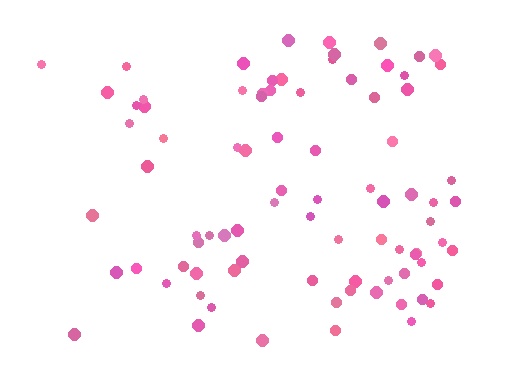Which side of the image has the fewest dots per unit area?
The left.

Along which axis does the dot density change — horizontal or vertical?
Horizontal.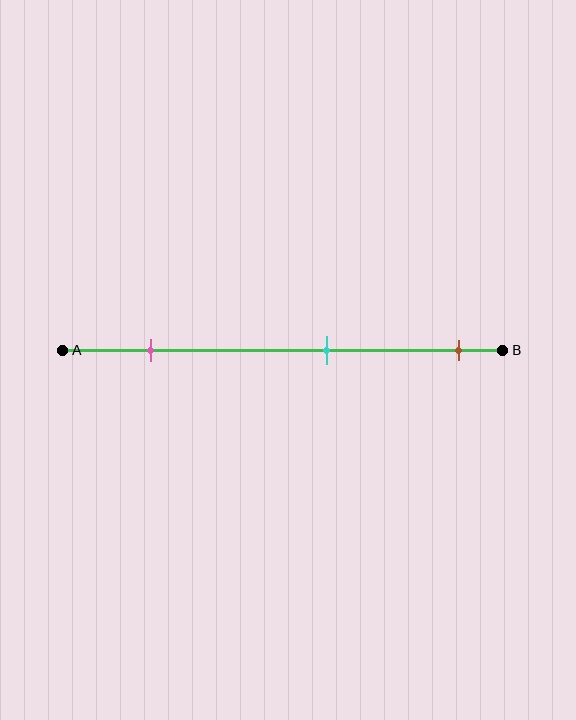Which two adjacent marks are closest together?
The cyan and brown marks are the closest adjacent pair.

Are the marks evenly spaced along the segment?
Yes, the marks are approximately evenly spaced.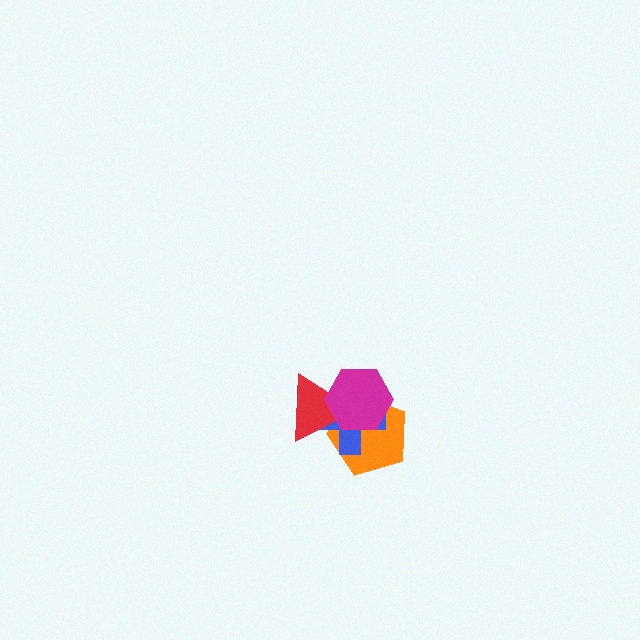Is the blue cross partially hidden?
Yes, it is partially covered by another shape.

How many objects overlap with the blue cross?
3 objects overlap with the blue cross.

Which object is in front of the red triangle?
The magenta hexagon is in front of the red triangle.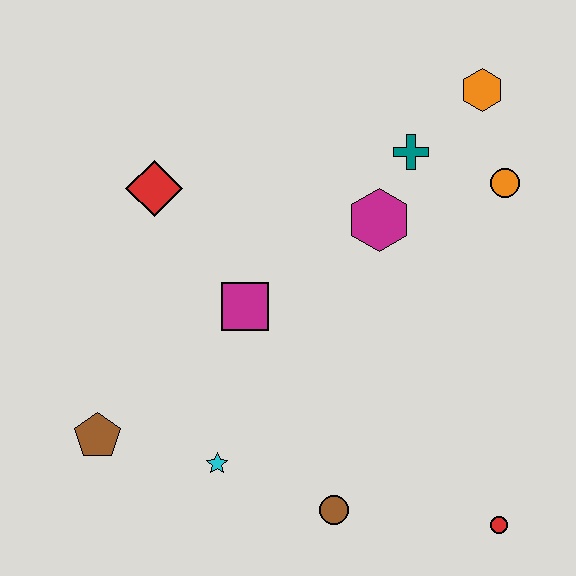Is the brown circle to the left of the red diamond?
No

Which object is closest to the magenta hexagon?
The teal cross is closest to the magenta hexagon.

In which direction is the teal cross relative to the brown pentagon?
The teal cross is to the right of the brown pentagon.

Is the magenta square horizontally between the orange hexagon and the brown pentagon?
Yes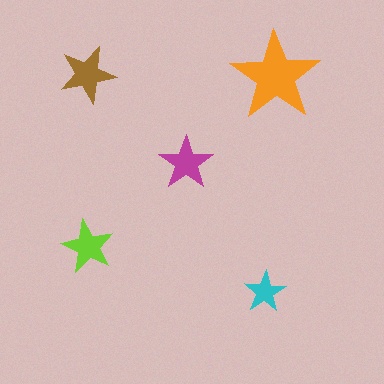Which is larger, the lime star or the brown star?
The brown one.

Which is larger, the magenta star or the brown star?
The brown one.